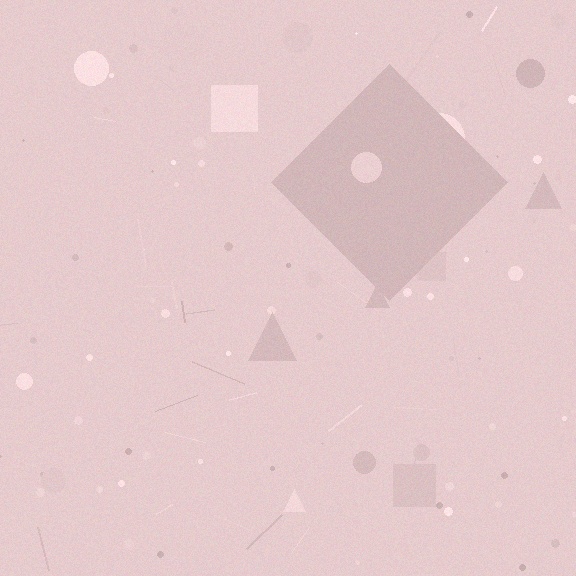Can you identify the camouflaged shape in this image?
The camouflaged shape is a diamond.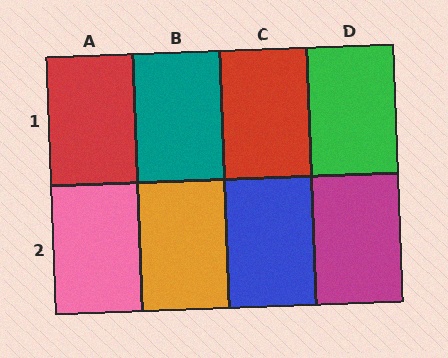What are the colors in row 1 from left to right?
Red, teal, red, green.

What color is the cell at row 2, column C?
Blue.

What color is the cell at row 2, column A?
Pink.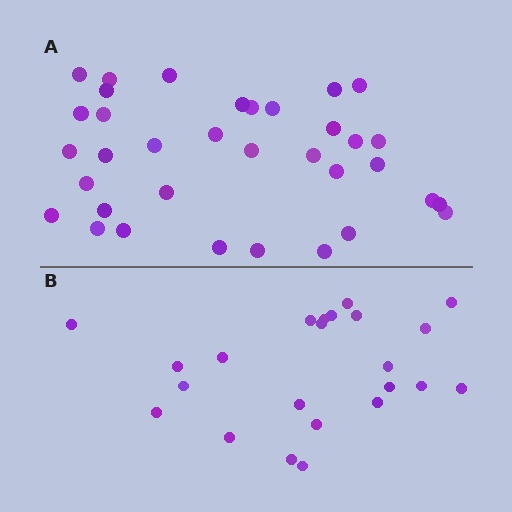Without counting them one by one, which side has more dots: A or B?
Region A (the top region) has more dots.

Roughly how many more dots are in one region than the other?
Region A has roughly 12 or so more dots than region B.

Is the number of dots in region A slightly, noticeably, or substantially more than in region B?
Region A has substantially more. The ratio is roughly 1.5 to 1.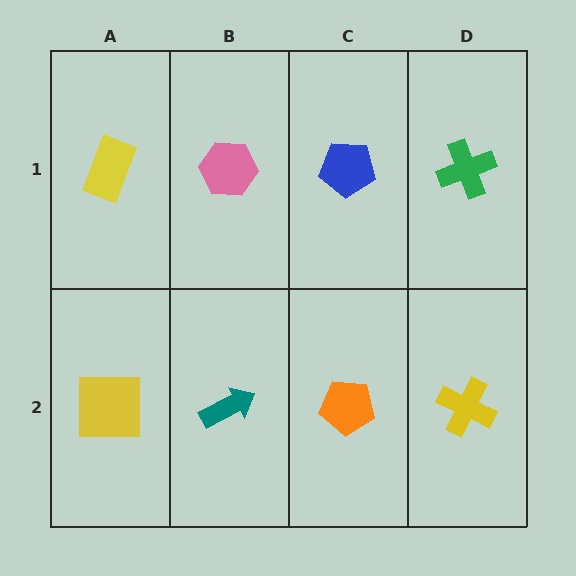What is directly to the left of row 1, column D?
A blue pentagon.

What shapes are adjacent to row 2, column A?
A yellow rectangle (row 1, column A), a teal arrow (row 2, column B).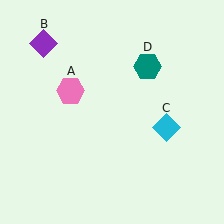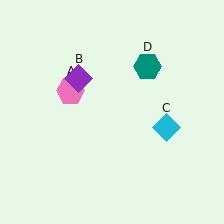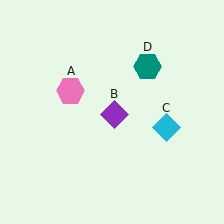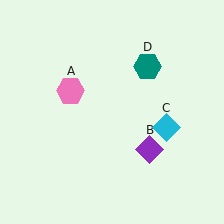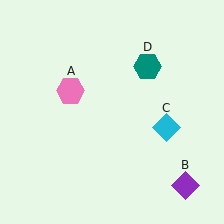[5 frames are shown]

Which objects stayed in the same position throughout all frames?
Pink hexagon (object A) and cyan diamond (object C) and teal hexagon (object D) remained stationary.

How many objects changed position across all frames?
1 object changed position: purple diamond (object B).